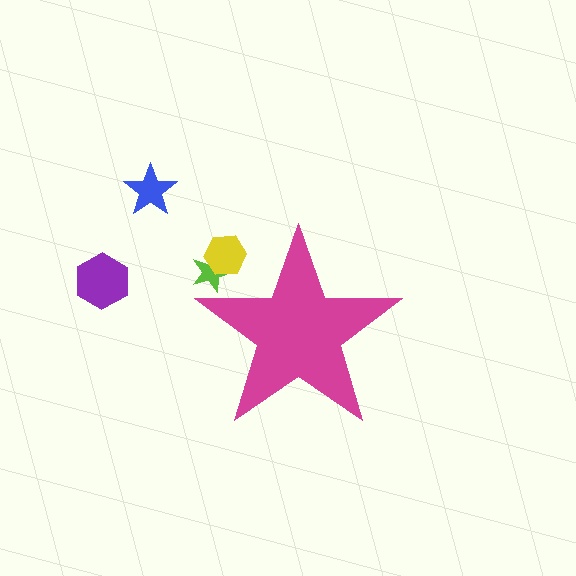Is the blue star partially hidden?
No, the blue star is fully visible.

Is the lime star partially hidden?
Yes, the lime star is partially hidden behind the magenta star.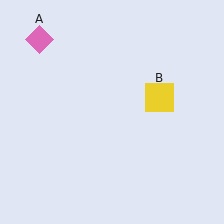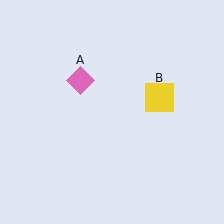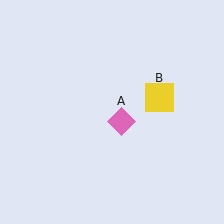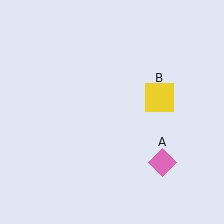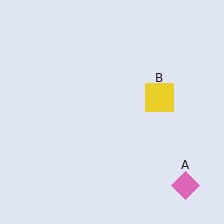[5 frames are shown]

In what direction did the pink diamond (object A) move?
The pink diamond (object A) moved down and to the right.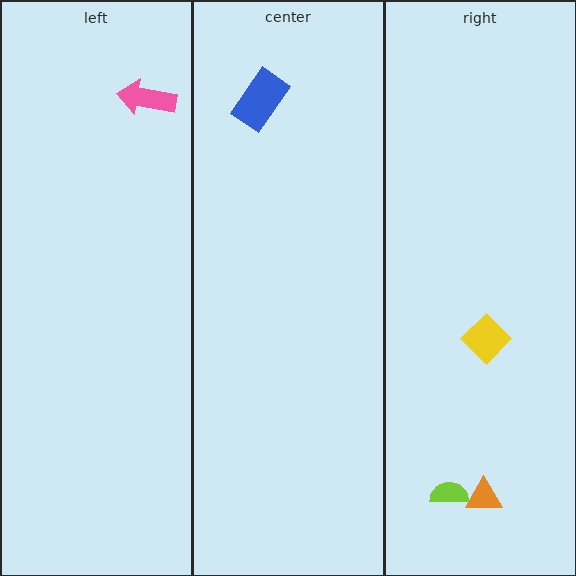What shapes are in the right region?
The orange triangle, the lime semicircle, the yellow diamond.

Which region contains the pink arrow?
The left region.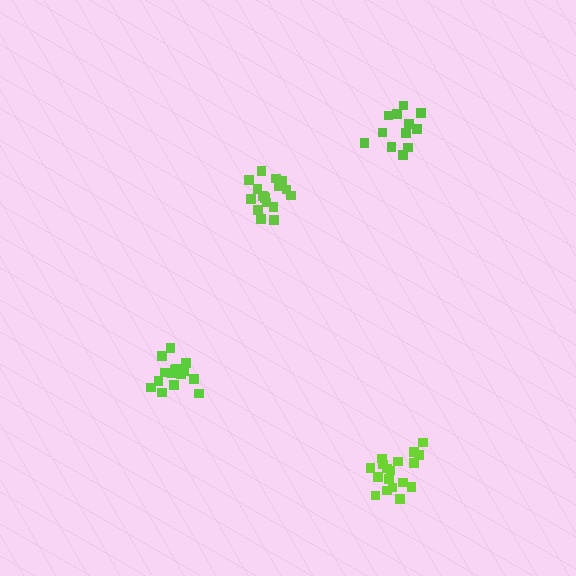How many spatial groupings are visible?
There are 4 spatial groupings.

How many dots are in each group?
Group 1: 18 dots, Group 2: 13 dots, Group 3: 18 dots, Group 4: 16 dots (65 total).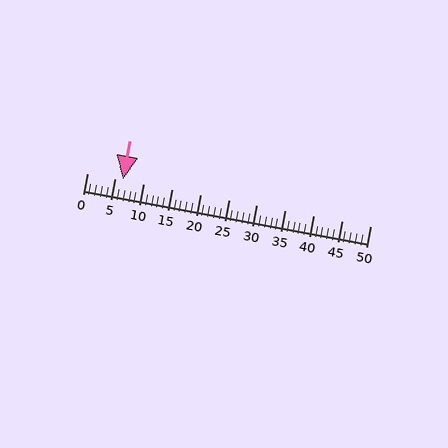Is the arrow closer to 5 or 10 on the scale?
The arrow is closer to 5.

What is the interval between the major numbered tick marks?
The major tick marks are spaced 5 units apart.